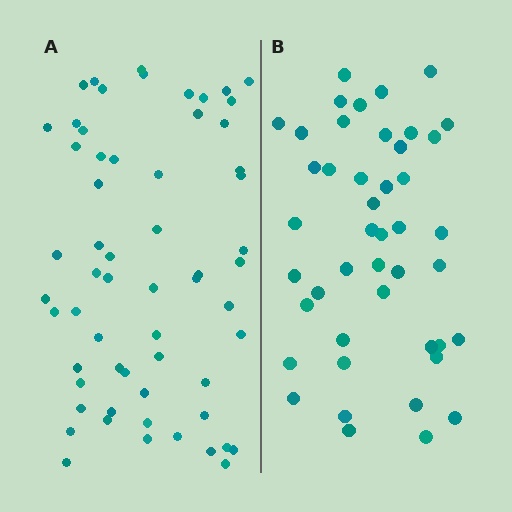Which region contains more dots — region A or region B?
Region A (the left region) has more dots.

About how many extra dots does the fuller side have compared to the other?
Region A has approximately 15 more dots than region B.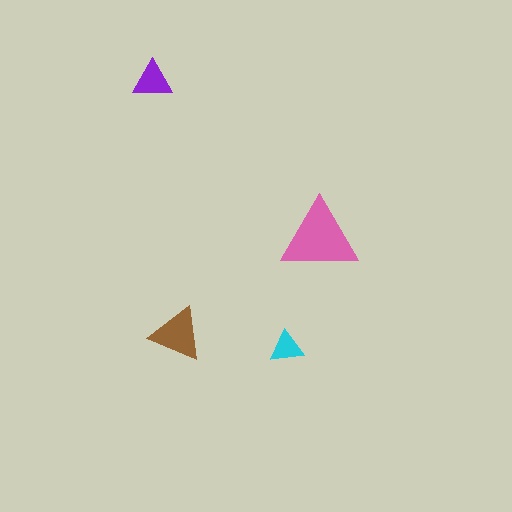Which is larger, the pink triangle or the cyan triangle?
The pink one.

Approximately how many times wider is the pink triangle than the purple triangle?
About 2 times wider.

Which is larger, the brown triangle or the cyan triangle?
The brown one.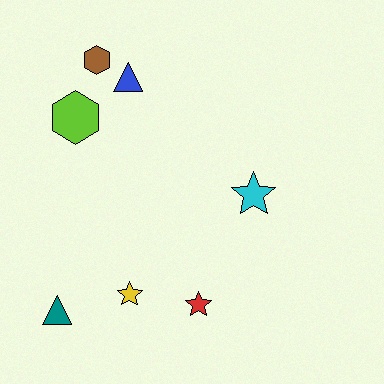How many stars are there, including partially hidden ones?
There are 3 stars.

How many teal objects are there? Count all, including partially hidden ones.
There is 1 teal object.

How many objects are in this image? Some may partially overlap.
There are 7 objects.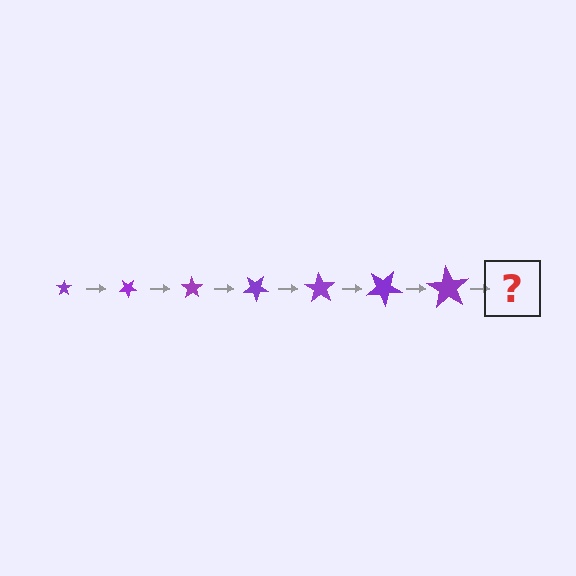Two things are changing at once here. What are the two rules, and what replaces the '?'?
The two rules are that the star grows larger each step and it rotates 35 degrees each step. The '?' should be a star, larger than the previous one and rotated 245 degrees from the start.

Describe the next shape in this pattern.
It should be a star, larger than the previous one and rotated 245 degrees from the start.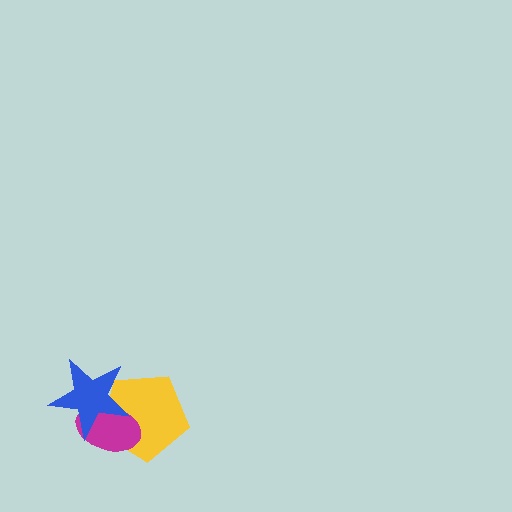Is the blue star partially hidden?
No, no other shape covers it.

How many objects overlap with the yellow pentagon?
2 objects overlap with the yellow pentagon.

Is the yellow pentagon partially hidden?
Yes, it is partially covered by another shape.